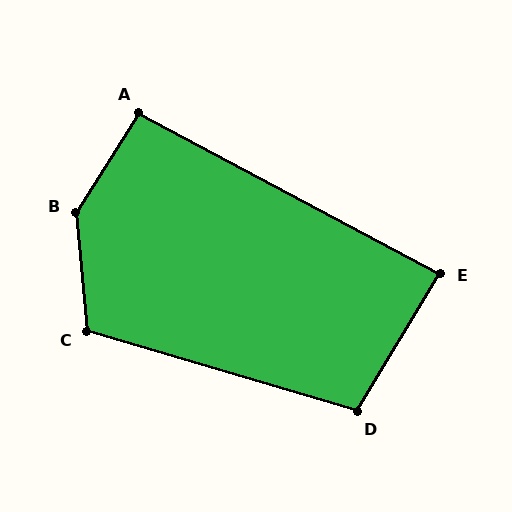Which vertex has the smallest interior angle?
E, at approximately 87 degrees.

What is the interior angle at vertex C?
Approximately 112 degrees (obtuse).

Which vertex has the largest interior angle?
B, at approximately 143 degrees.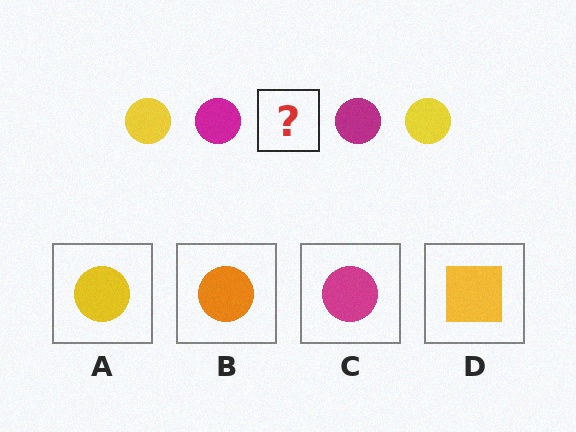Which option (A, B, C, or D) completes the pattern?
A.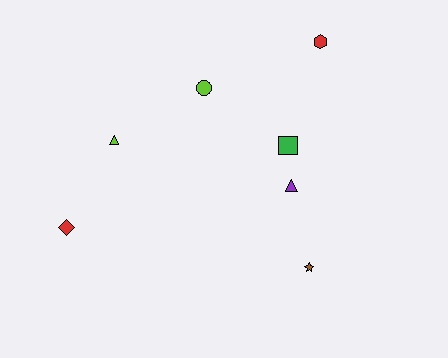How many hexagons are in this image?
There is 1 hexagon.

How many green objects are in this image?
There is 1 green object.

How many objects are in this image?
There are 7 objects.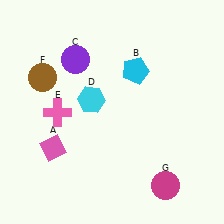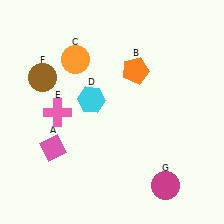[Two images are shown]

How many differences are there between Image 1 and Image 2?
There are 2 differences between the two images.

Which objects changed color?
B changed from cyan to orange. C changed from purple to orange.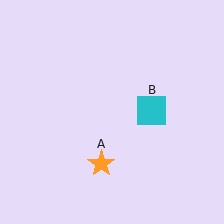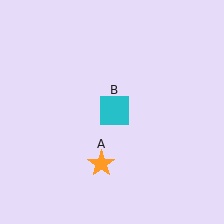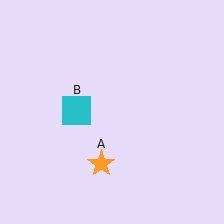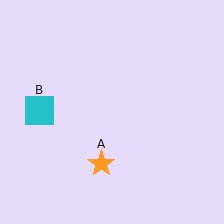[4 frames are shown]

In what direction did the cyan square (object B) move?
The cyan square (object B) moved left.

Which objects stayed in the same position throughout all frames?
Orange star (object A) remained stationary.